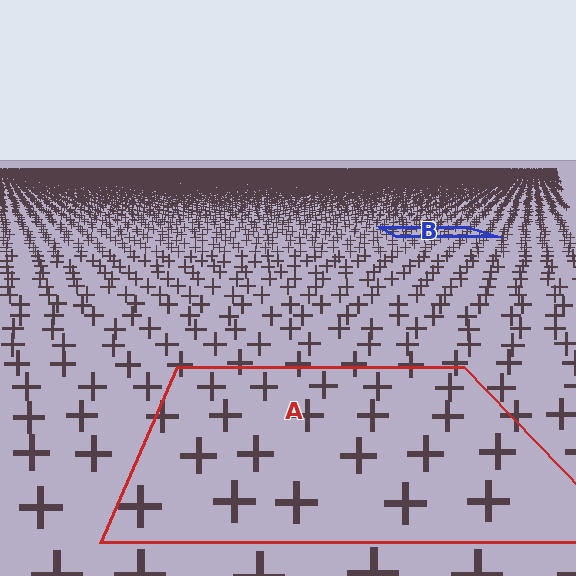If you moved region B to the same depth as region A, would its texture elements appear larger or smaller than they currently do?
They would appear larger. At a closer depth, the same texture elements are projected at a bigger on-screen size.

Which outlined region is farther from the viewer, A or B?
Region B is farther from the viewer — the texture elements inside it appear smaller and more densely packed.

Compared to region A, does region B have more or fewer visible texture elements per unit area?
Region B has more texture elements per unit area — they are packed more densely because it is farther away.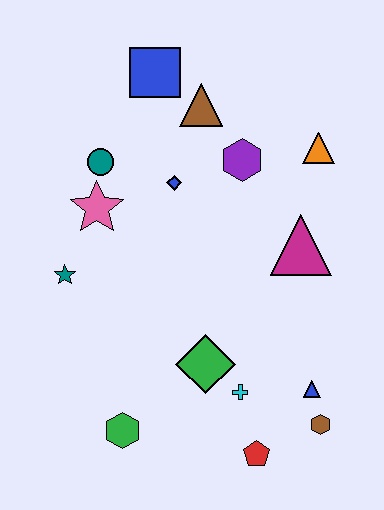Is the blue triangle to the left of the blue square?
No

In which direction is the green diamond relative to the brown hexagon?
The green diamond is to the left of the brown hexagon.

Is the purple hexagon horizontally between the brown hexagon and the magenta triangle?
No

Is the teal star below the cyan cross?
No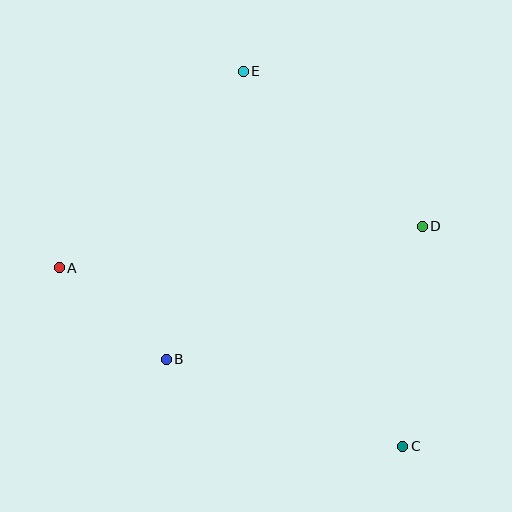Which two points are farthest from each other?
Points C and E are farthest from each other.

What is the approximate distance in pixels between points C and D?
The distance between C and D is approximately 221 pixels.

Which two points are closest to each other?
Points A and B are closest to each other.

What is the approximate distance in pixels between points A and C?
The distance between A and C is approximately 387 pixels.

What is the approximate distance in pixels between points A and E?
The distance between A and E is approximately 269 pixels.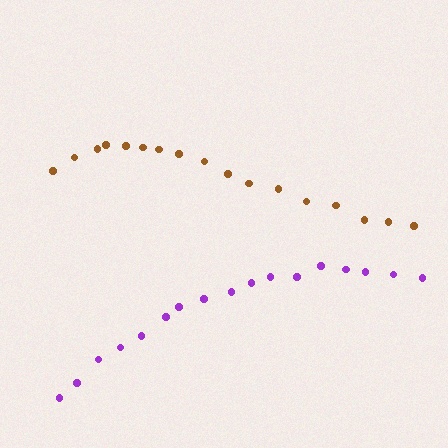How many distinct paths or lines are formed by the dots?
There are 2 distinct paths.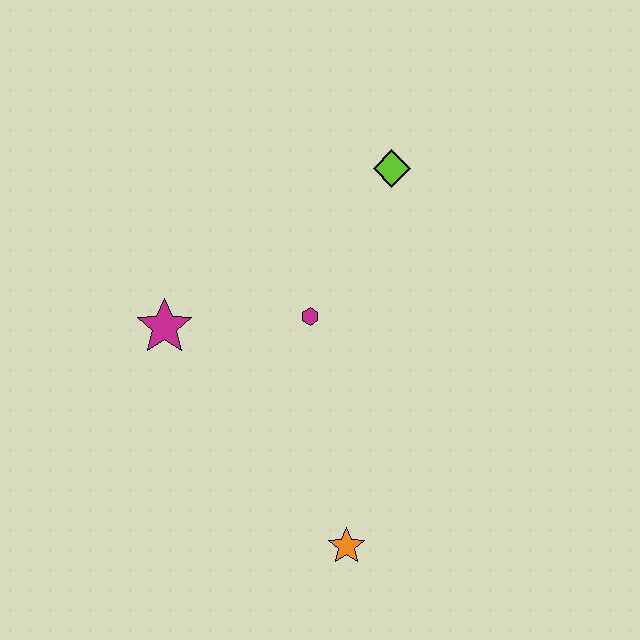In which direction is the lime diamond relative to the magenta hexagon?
The lime diamond is above the magenta hexagon.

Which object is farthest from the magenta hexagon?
The orange star is farthest from the magenta hexagon.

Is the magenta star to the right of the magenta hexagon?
No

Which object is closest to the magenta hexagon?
The magenta star is closest to the magenta hexagon.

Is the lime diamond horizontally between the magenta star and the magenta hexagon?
No